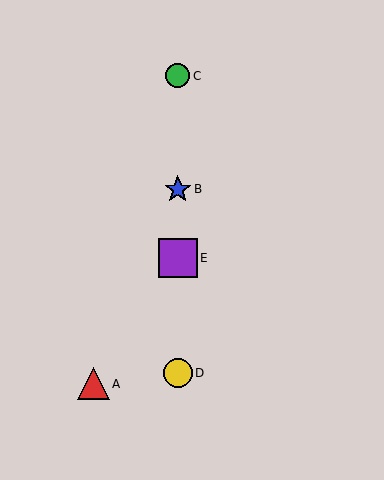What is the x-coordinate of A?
Object A is at x≈94.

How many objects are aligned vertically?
4 objects (B, C, D, E) are aligned vertically.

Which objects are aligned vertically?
Objects B, C, D, E are aligned vertically.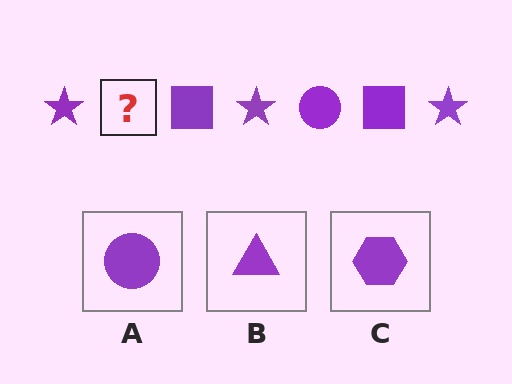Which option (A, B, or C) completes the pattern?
A.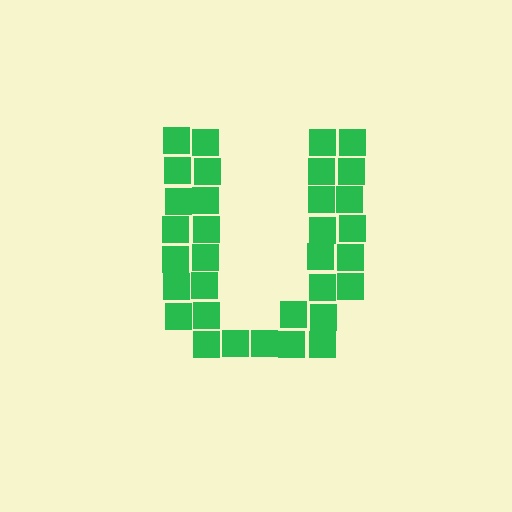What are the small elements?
The small elements are squares.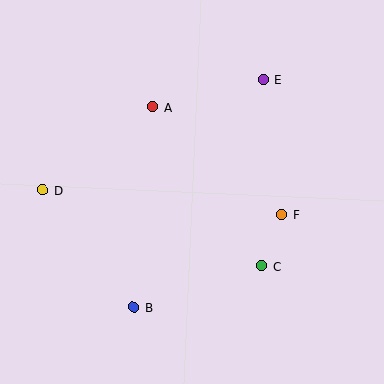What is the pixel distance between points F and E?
The distance between F and E is 137 pixels.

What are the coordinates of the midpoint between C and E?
The midpoint between C and E is at (262, 173).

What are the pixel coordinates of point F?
Point F is at (282, 214).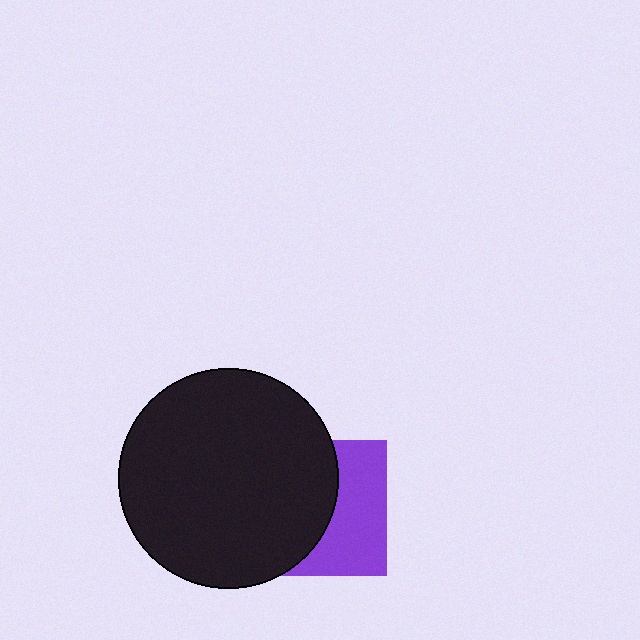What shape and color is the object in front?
The object in front is a black circle.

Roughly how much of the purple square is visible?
A small part of it is visible (roughly 45%).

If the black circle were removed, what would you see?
You would see the complete purple square.